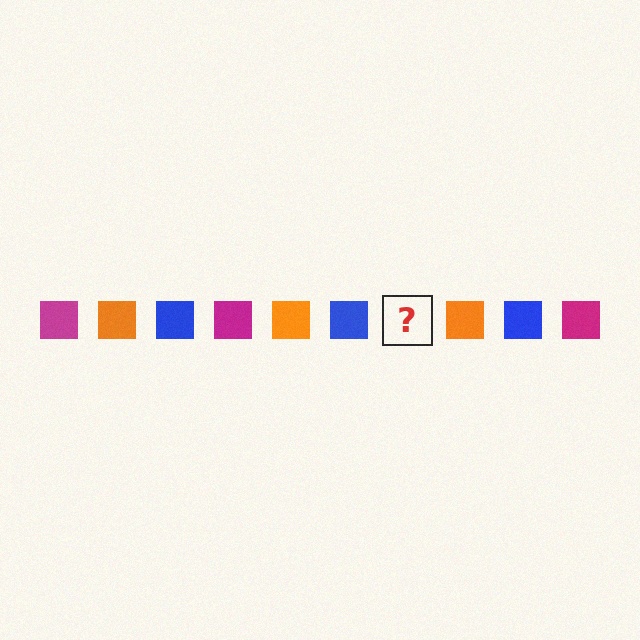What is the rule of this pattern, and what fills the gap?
The rule is that the pattern cycles through magenta, orange, blue squares. The gap should be filled with a magenta square.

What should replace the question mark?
The question mark should be replaced with a magenta square.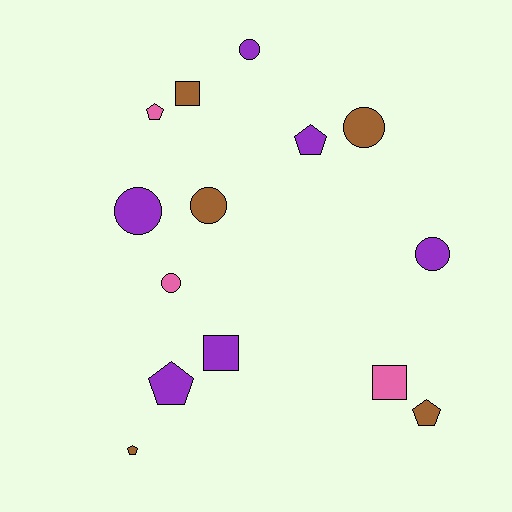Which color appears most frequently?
Purple, with 6 objects.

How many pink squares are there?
There is 1 pink square.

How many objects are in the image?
There are 14 objects.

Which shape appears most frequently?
Circle, with 6 objects.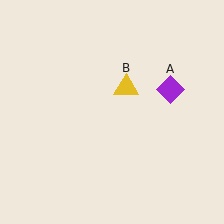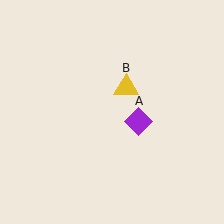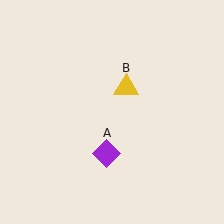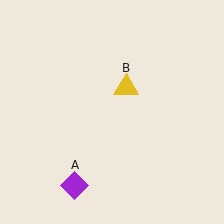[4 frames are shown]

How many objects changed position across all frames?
1 object changed position: purple diamond (object A).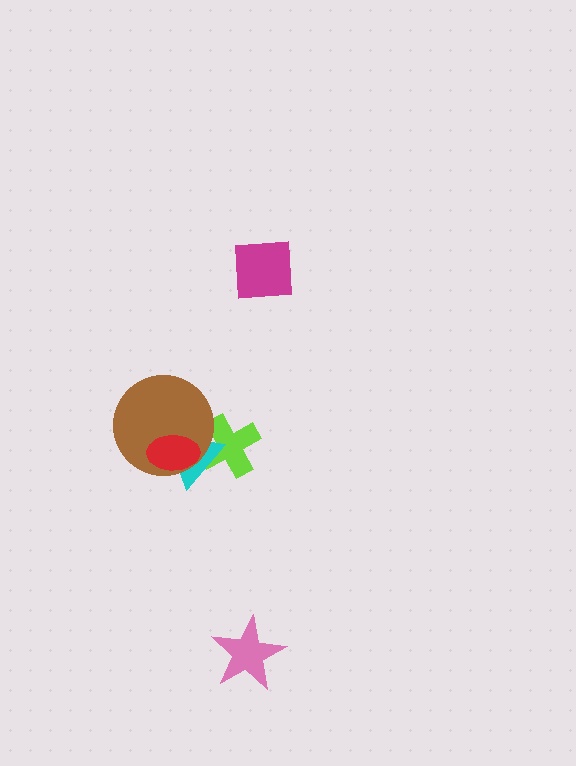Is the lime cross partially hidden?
Yes, it is partially covered by another shape.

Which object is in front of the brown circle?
The red ellipse is in front of the brown circle.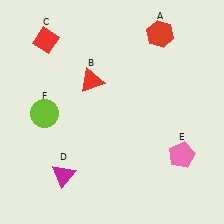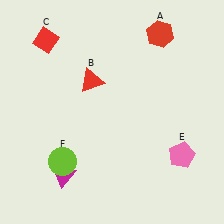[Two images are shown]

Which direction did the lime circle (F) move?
The lime circle (F) moved down.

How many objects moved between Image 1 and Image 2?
1 object moved between the two images.